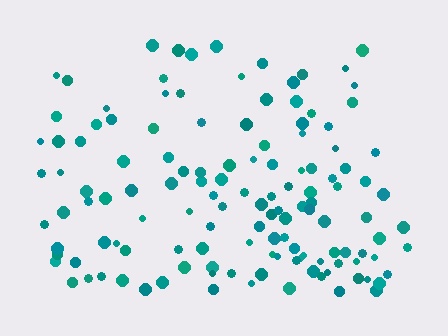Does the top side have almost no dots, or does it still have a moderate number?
Still a moderate number, just noticeably fewer than the bottom.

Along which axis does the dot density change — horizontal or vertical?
Vertical.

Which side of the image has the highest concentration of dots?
The bottom.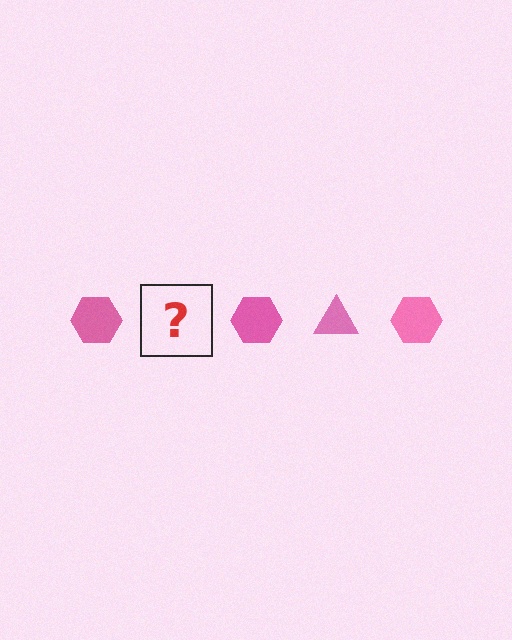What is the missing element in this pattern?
The missing element is a pink triangle.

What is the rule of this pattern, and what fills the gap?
The rule is that the pattern cycles through hexagon, triangle shapes in pink. The gap should be filled with a pink triangle.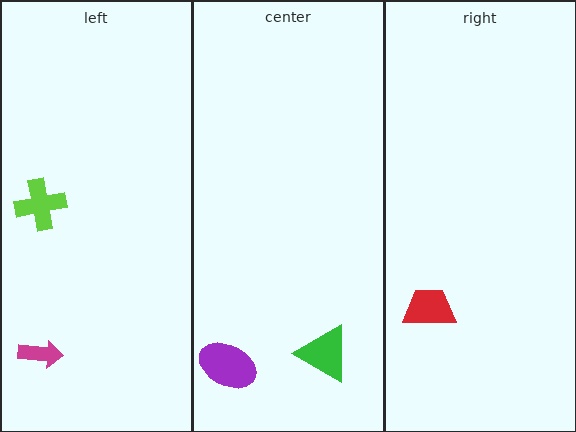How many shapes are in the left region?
2.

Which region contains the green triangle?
The center region.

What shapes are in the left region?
The magenta arrow, the lime cross.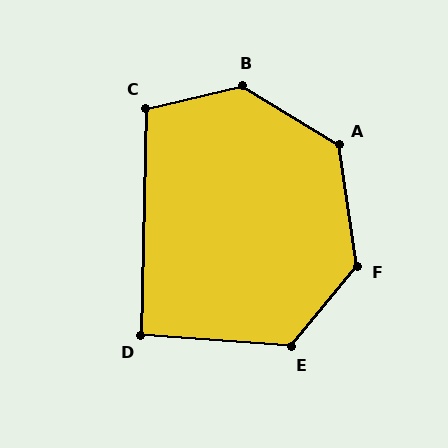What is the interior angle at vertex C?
Approximately 105 degrees (obtuse).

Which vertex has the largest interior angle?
B, at approximately 135 degrees.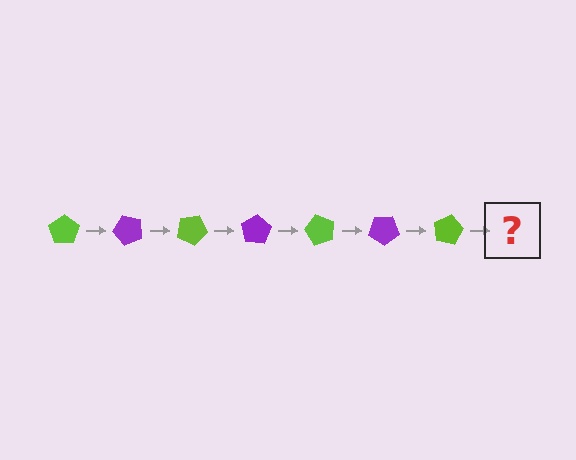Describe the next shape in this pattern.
It should be a purple pentagon, rotated 350 degrees from the start.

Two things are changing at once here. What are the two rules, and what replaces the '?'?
The two rules are that it rotates 50 degrees each step and the color cycles through lime and purple. The '?' should be a purple pentagon, rotated 350 degrees from the start.